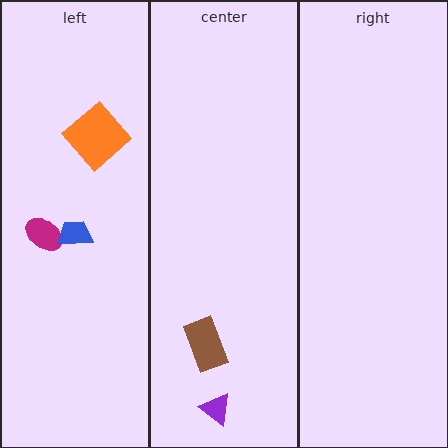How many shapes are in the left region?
3.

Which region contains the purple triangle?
The center region.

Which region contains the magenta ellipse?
The left region.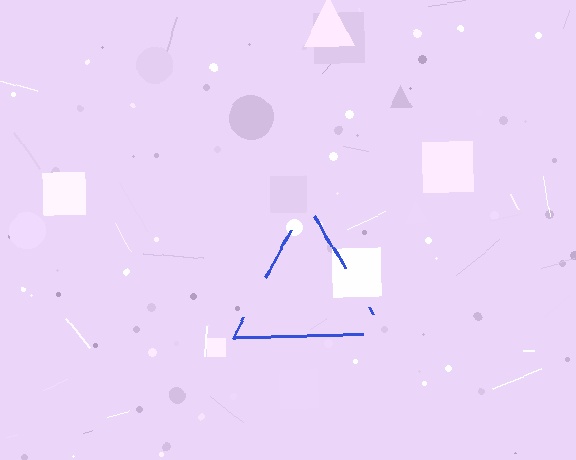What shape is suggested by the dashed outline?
The dashed outline suggests a triangle.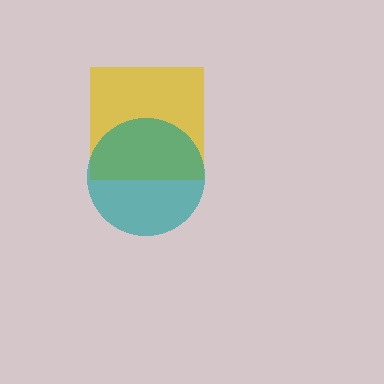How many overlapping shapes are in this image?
There are 2 overlapping shapes in the image.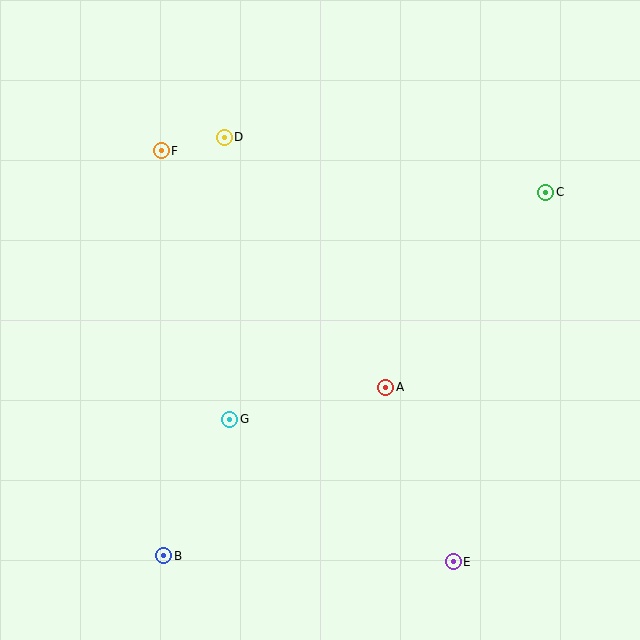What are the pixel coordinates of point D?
Point D is at (224, 137).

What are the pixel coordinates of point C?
Point C is at (546, 192).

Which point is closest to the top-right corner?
Point C is closest to the top-right corner.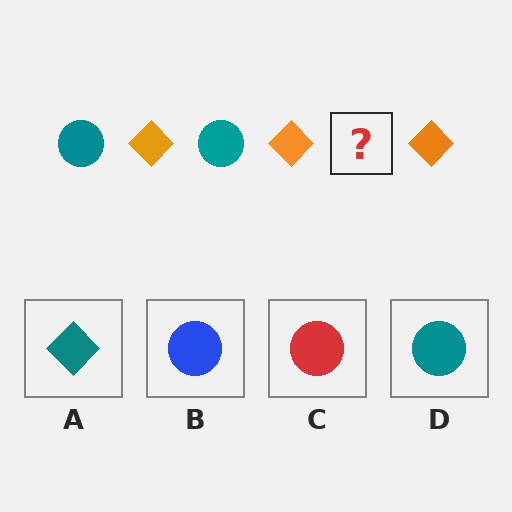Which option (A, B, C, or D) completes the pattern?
D.